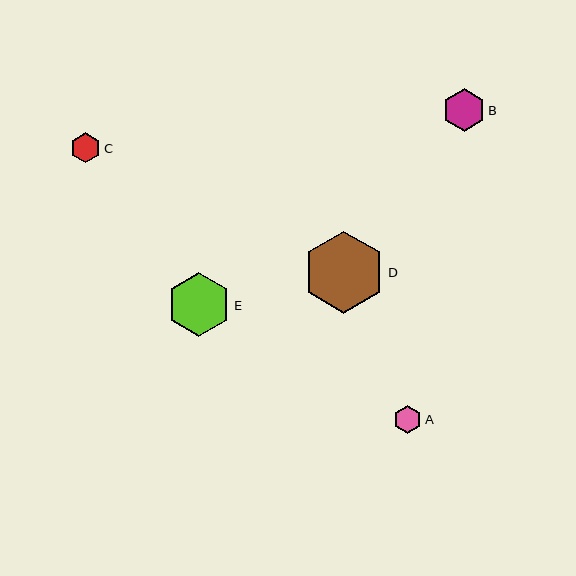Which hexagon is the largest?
Hexagon D is the largest with a size of approximately 82 pixels.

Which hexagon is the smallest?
Hexagon A is the smallest with a size of approximately 28 pixels.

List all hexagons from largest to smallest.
From largest to smallest: D, E, B, C, A.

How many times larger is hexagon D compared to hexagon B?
Hexagon D is approximately 1.9 times the size of hexagon B.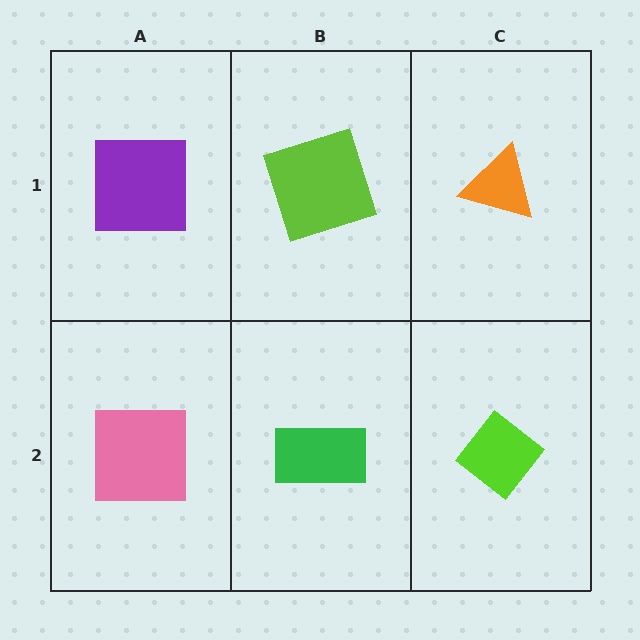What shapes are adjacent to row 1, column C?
A lime diamond (row 2, column C), a lime square (row 1, column B).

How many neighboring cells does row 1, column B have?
3.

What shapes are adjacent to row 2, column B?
A lime square (row 1, column B), a pink square (row 2, column A), a lime diamond (row 2, column C).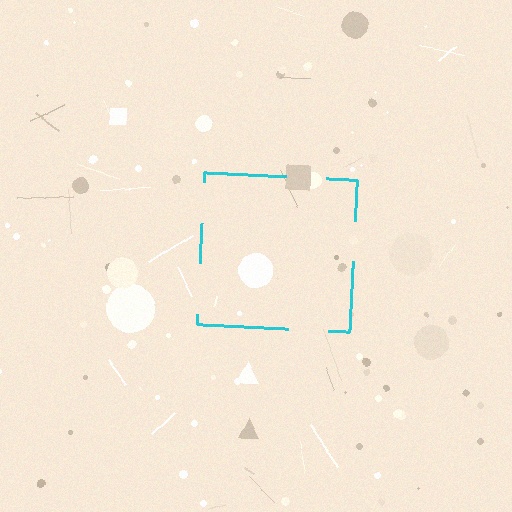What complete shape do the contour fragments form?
The contour fragments form a square.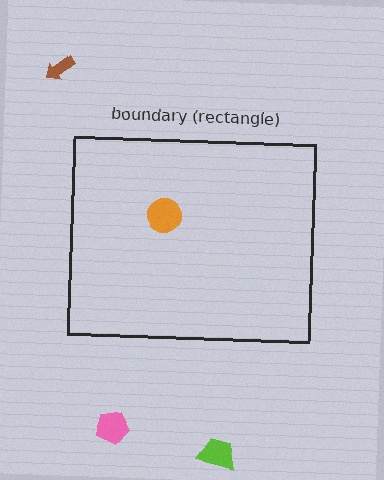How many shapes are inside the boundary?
1 inside, 3 outside.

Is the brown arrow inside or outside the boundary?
Outside.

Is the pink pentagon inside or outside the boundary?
Outside.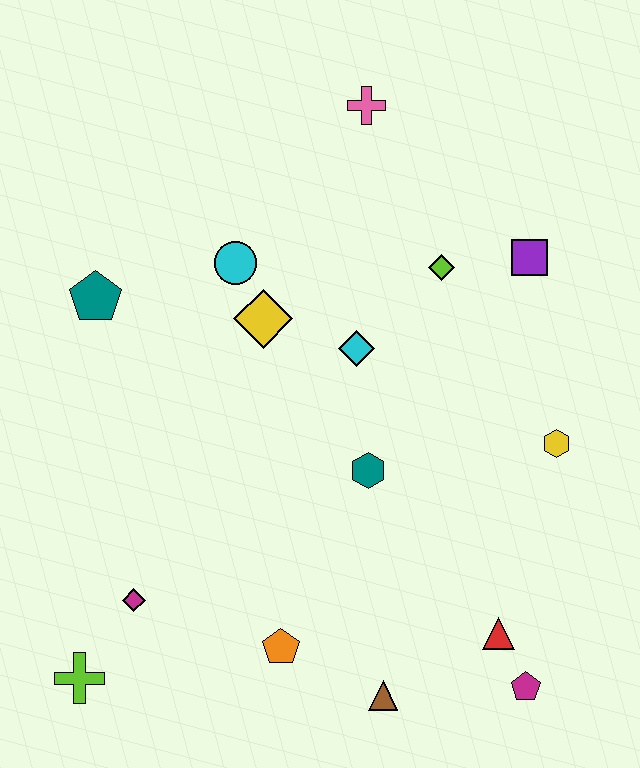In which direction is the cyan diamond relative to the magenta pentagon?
The cyan diamond is above the magenta pentagon.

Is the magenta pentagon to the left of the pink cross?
No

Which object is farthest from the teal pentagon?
The magenta pentagon is farthest from the teal pentagon.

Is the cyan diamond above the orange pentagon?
Yes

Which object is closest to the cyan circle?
The yellow diamond is closest to the cyan circle.